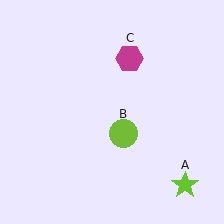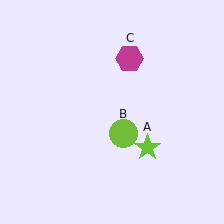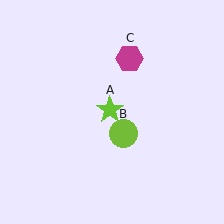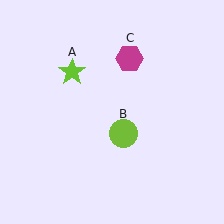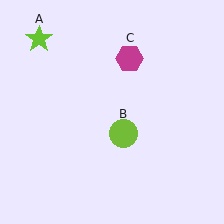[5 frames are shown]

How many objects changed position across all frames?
1 object changed position: lime star (object A).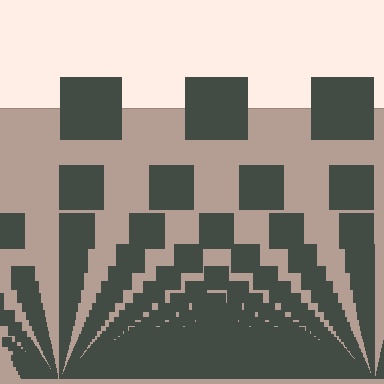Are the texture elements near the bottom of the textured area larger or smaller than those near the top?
Smaller. The gradient is inverted — elements near the bottom are smaller and denser.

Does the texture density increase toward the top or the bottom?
Density increases toward the bottom.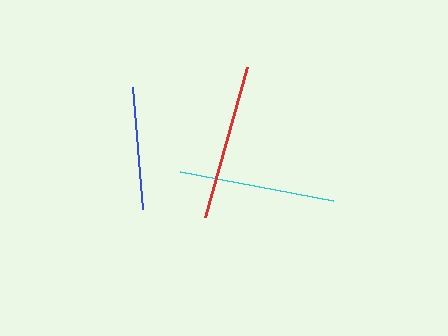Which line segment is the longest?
The cyan line is the longest at approximately 156 pixels.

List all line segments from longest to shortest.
From longest to shortest: cyan, red, blue.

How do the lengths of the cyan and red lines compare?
The cyan and red lines are approximately the same length.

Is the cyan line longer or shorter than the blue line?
The cyan line is longer than the blue line.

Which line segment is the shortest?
The blue line is the shortest at approximately 123 pixels.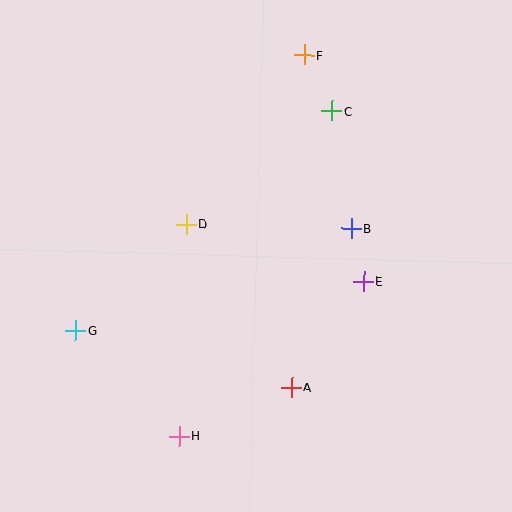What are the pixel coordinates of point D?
Point D is at (186, 224).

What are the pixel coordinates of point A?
Point A is at (292, 387).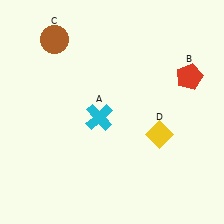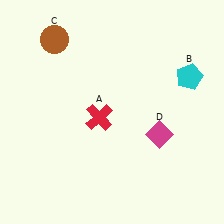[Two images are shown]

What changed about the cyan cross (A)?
In Image 1, A is cyan. In Image 2, it changed to red.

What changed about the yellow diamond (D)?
In Image 1, D is yellow. In Image 2, it changed to magenta.